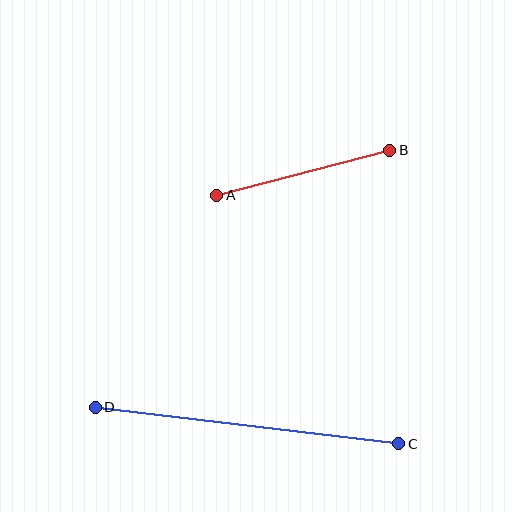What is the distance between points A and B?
The distance is approximately 179 pixels.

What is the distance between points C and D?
The distance is approximately 306 pixels.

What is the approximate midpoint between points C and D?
The midpoint is at approximately (247, 426) pixels.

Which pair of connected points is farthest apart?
Points C and D are farthest apart.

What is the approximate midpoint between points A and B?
The midpoint is at approximately (303, 173) pixels.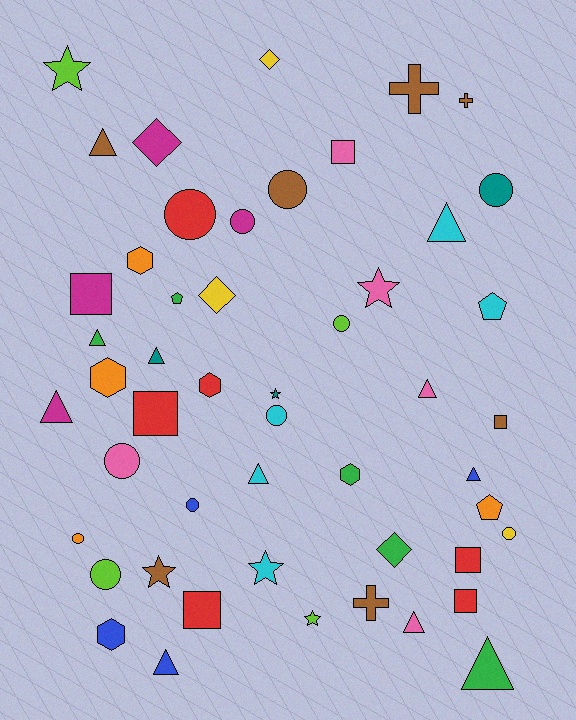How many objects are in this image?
There are 50 objects.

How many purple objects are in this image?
There are no purple objects.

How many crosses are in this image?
There are 3 crosses.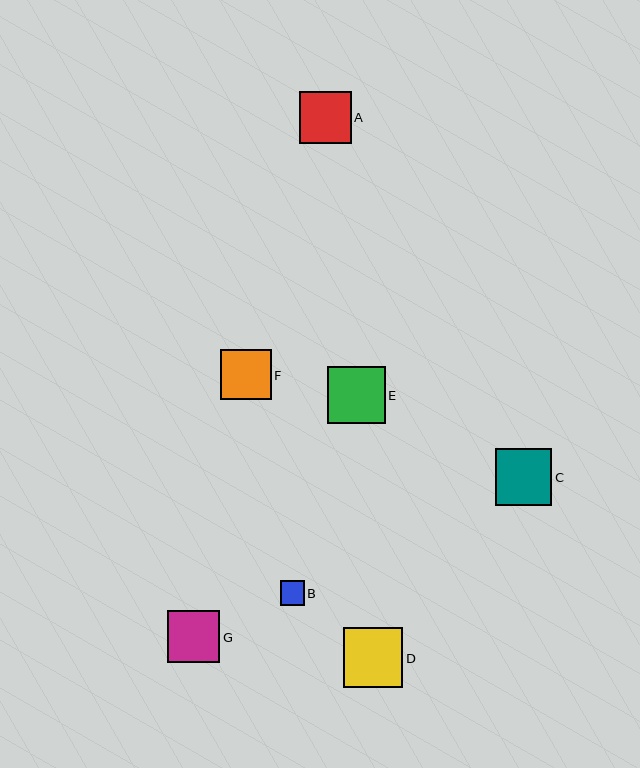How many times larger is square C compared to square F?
Square C is approximately 1.1 times the size of square F.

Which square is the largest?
Square D is the largest with a size of approximately 60 pixels.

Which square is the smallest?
Square B is the smallest with a size of approximately 24 pixels.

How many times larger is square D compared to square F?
Square D is approximately 1.2 times the size of square F.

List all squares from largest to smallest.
From largest to smallest: D, E, C, A, G, F, B.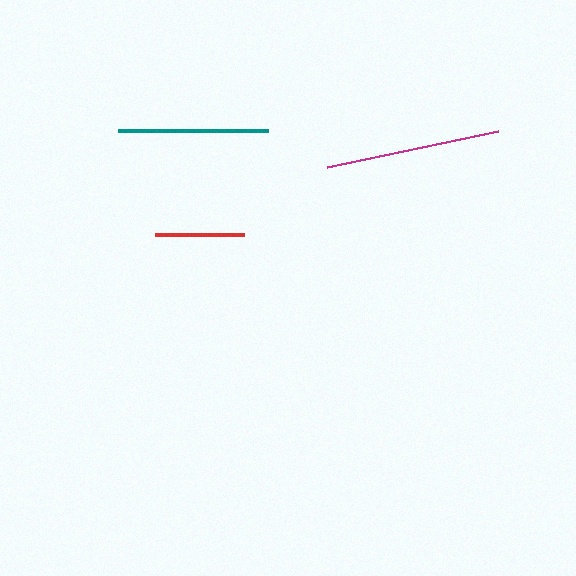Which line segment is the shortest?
The red line is the shortest at approximately 90 pixels.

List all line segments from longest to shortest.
From longest to shortest: magenta, teal, red.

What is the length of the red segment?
The red segment is approximately 90 pixels long.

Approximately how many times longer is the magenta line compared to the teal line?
The magenta line is approximately 1.2 times the length of the teal line.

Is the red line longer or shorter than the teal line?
The teal line is longer than the red line.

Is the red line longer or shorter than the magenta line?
The magenta line is longer than the red line.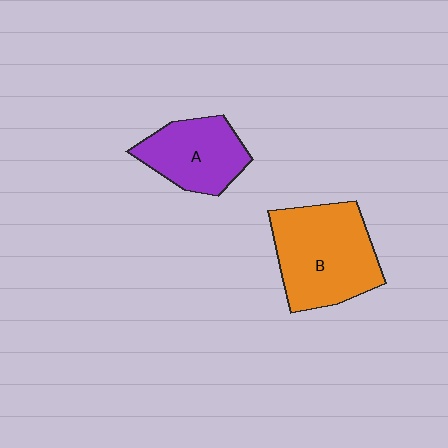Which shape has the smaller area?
Shape A (purple).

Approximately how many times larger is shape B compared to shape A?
Approximately 1.5 times.